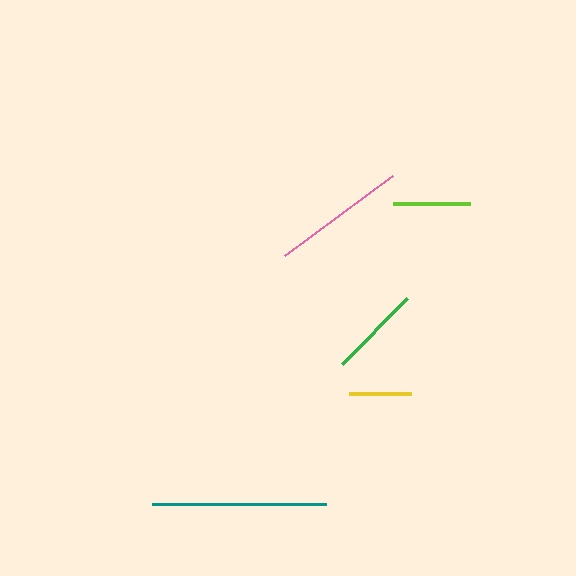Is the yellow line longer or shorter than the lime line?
The lime line is longer than the yellow line.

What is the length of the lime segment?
The lime segment is approximately 77 pixels long.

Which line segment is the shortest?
The yellow line is the shortest at approximately 62 pixels.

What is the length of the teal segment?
The teal segment is approximately 175 pixels long.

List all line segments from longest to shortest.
From longest to shortest: teal, pink, green, lime, yellow.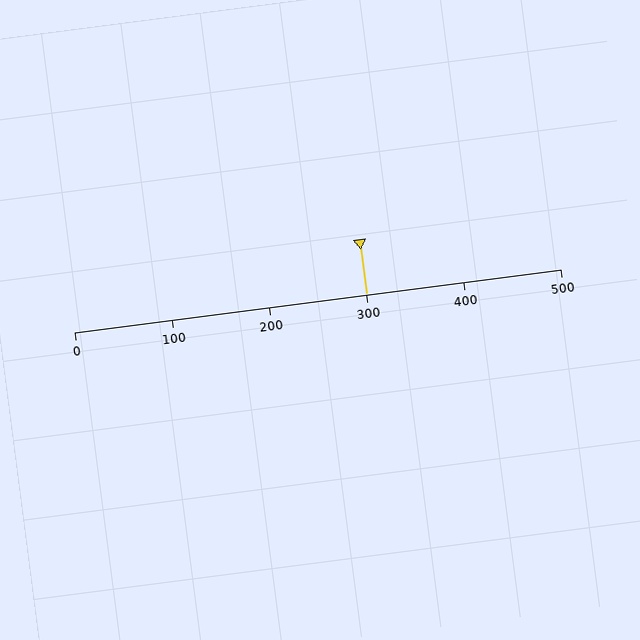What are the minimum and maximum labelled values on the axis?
The axis runs from 0 to 500.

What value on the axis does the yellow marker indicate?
The marker indicates approximately 300.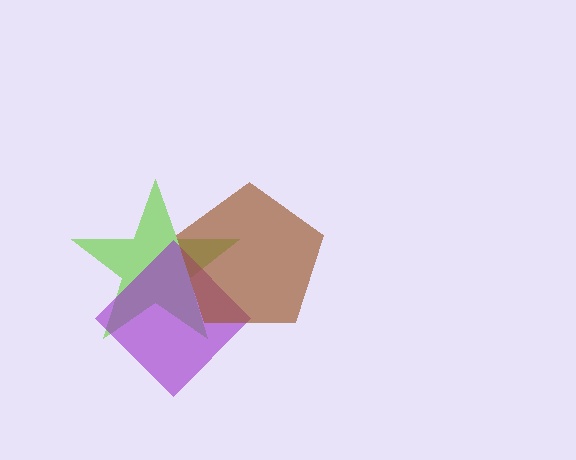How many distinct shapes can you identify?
There are 3 distinct shapes: a lime star, a purple diamond, a brown pentagon.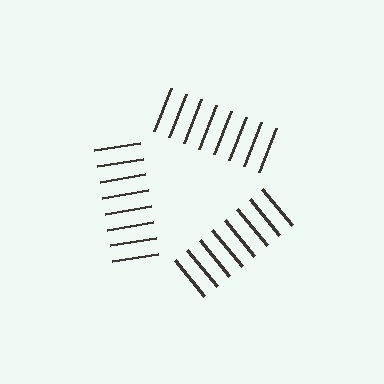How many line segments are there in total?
24 — 8 along each of the 3 edges.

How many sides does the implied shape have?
3 sides — the line-ends trace a triangle.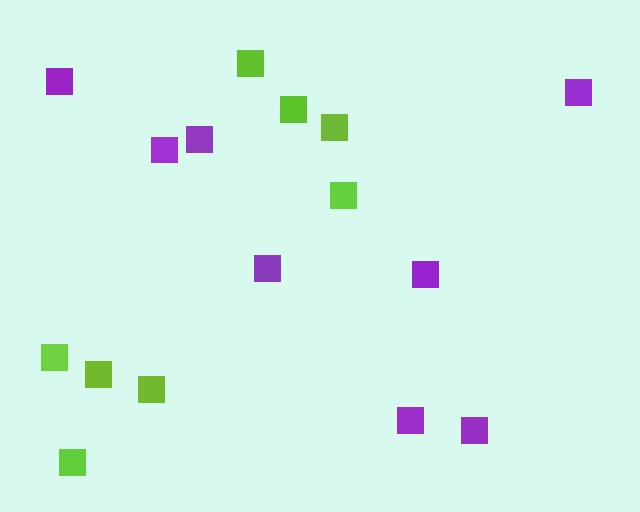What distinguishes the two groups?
There are 2 groups: one group of purple squares (8) and one group of lime squares (8).